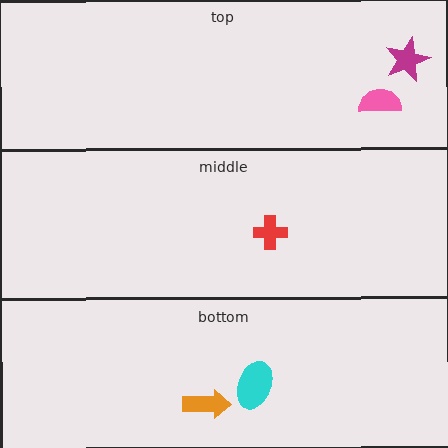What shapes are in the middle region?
The red cross.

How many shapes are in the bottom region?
2.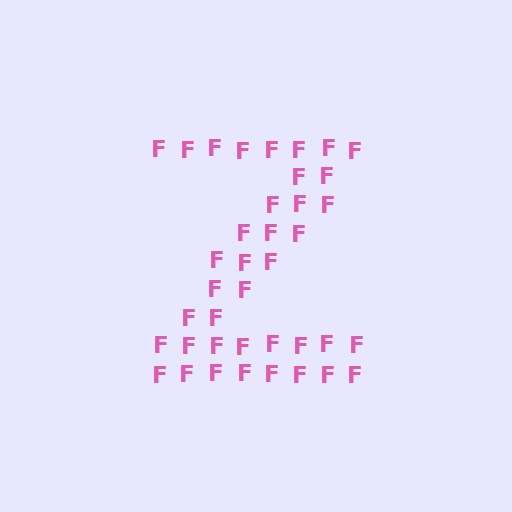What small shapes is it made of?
It is made of small letter F's.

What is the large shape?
The large shape is the letter Z.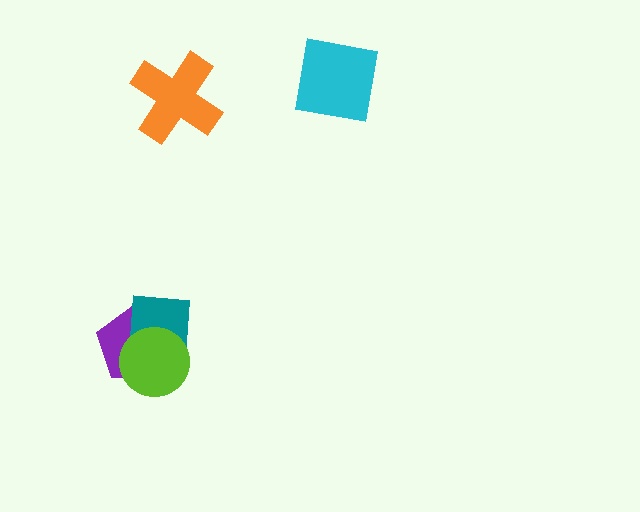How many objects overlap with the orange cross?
0 objects overlap with the orange cross.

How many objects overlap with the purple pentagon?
2 objects overlap with the purple pentagon.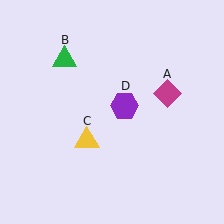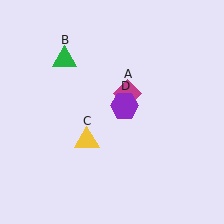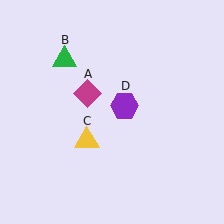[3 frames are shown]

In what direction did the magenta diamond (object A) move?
The magenta diamond (object A) moved left.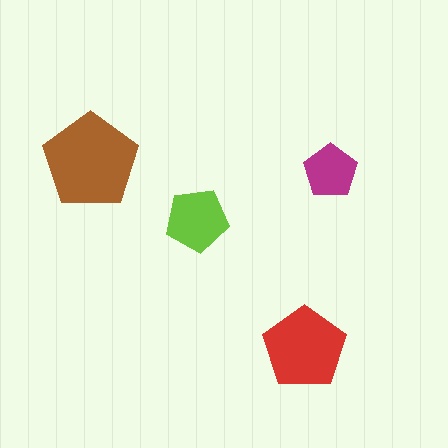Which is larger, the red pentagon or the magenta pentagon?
The red one.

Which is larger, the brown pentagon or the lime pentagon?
The brown one.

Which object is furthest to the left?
The brown pentagon is leftmost.